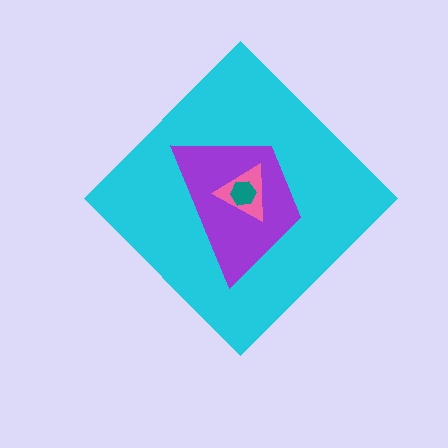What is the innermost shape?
The teal hexagon.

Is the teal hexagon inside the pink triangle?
Yes.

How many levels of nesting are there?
4.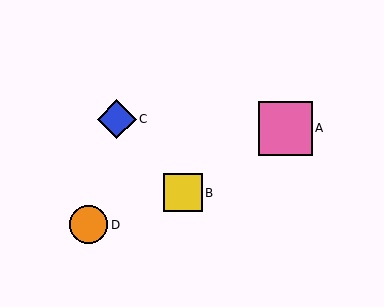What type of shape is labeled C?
Shape C is a blue diamond.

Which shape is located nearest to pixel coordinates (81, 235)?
The orange circle (labeled D) at (89, 225) is nearest to that location.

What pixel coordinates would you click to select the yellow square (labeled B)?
Click at (183, 193) to select the yellow square B.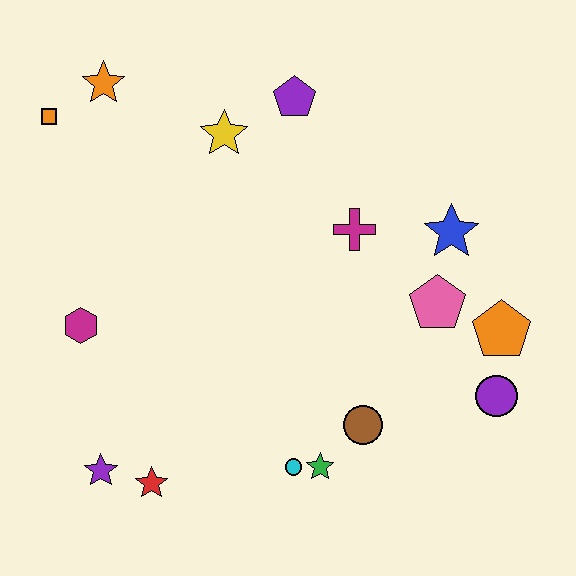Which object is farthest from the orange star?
The purple circle is farthest from the orange star.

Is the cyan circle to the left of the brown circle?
Yes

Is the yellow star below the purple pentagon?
Yes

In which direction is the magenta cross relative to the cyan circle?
The magenta cross is above the cyan circle.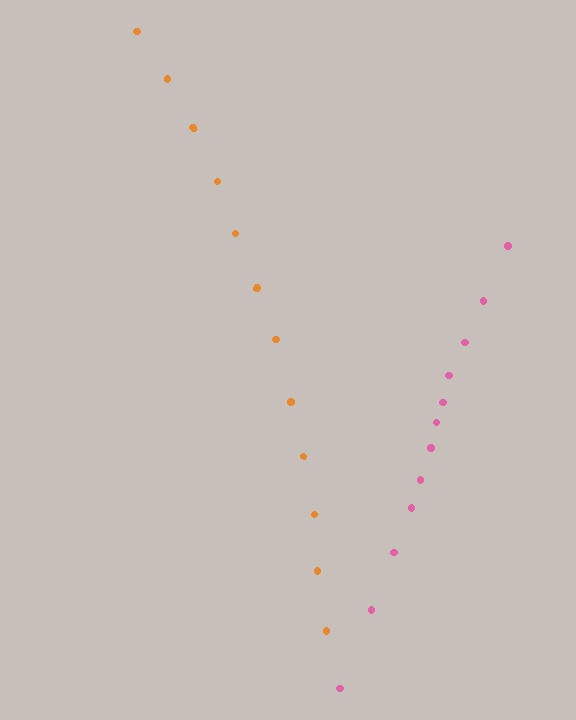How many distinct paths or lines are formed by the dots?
There are 2 distinct paths.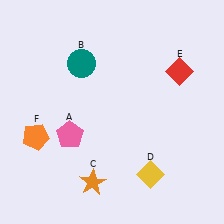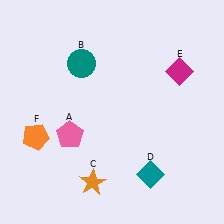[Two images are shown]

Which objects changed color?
D changed from yellow to teal. E changed from red to magenta.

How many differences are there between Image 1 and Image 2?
There are 2 differences between the two images.